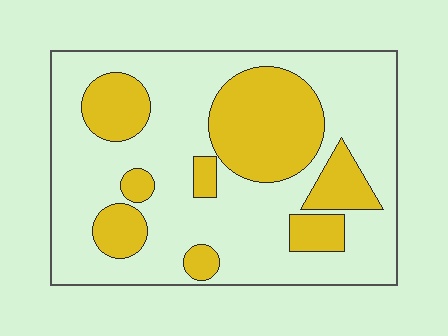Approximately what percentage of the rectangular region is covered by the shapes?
Approximately 30%.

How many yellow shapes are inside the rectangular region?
8.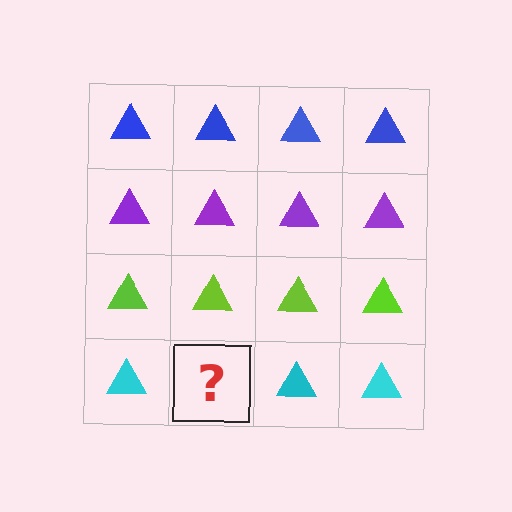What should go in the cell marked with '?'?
The missing cell should contain a cyan triangle.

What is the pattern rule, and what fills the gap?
The rule is that each row has a consistent color. The gap should be filled with a cyan triangle.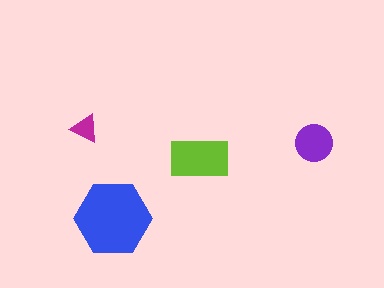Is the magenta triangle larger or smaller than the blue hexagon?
Smaller.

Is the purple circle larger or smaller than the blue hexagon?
Smaller.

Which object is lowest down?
The blue hexagon is bottommost.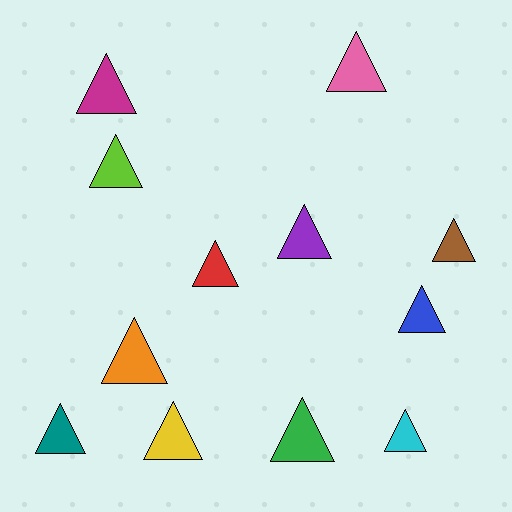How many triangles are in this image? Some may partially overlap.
There are 12 triangles.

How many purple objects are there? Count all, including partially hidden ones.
There is 1 purple object.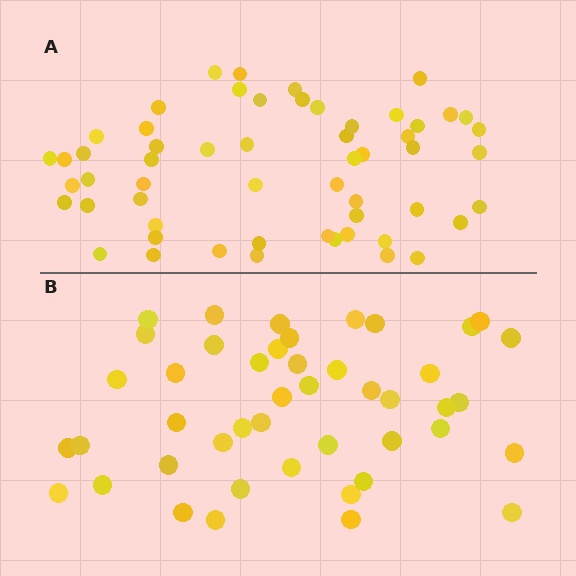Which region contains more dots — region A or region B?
Region A (the top region) has more dots.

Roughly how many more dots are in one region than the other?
Region A has roughly 12 or so more dots than region B.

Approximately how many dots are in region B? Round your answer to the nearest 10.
About 40 dots. (The exact count is 45, which rounds to 40.)